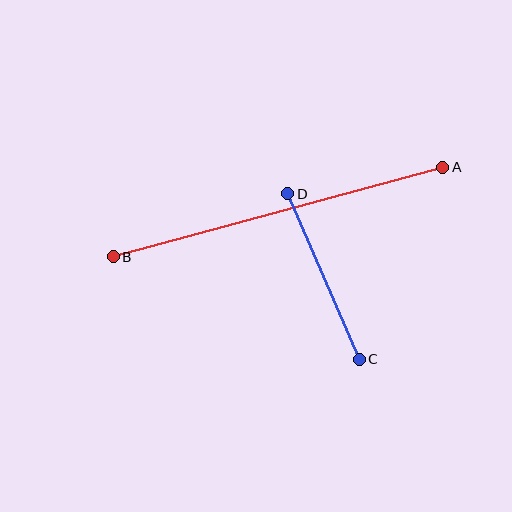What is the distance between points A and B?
The distance is approximately 341 pixels.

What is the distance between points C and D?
The distance is approximately 180 pixels.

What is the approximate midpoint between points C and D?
The midpoint is at approximately (323, 277) pixels.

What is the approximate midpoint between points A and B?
The midpoint is at approximately (278, 212) pixels.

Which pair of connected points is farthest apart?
Points A and B are farthest apart.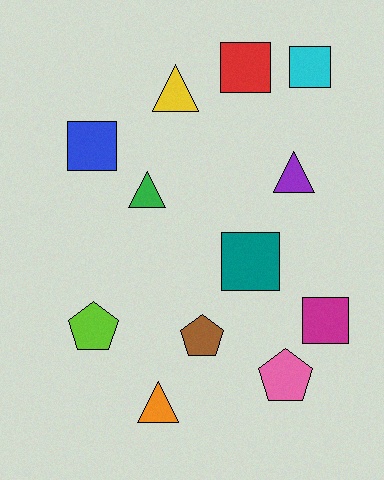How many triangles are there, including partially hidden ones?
There are 4 triangles.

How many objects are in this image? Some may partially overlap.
There are 12 objects.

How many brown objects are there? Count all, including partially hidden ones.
There is 1 brown object.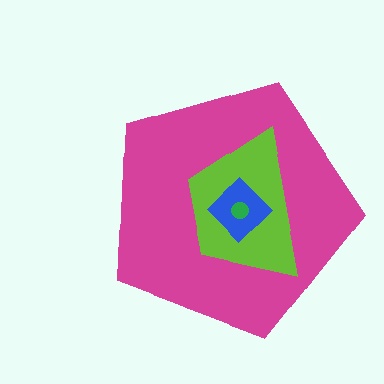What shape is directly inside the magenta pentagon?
The lime trapezoid.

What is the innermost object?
The green circle.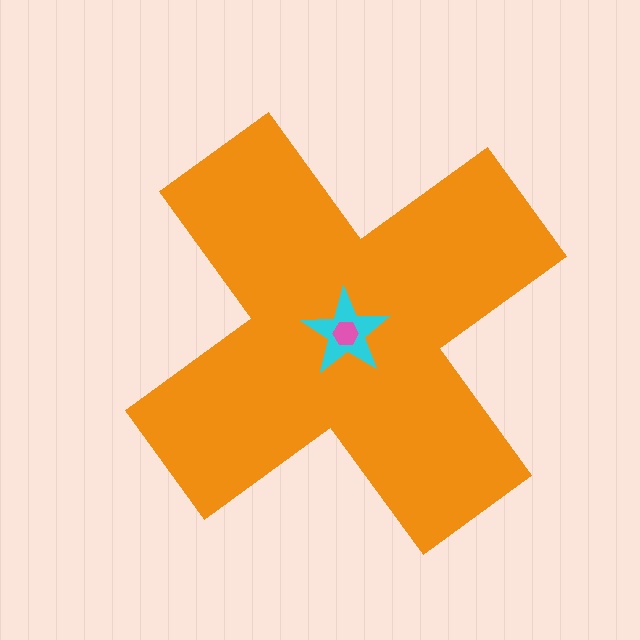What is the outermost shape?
The orange cross.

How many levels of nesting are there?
3.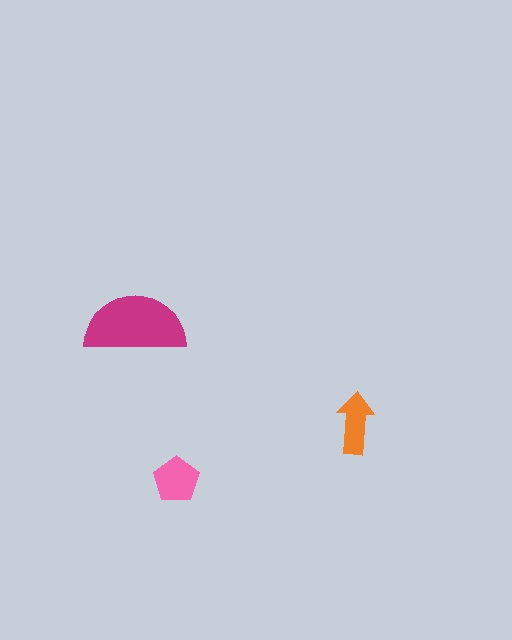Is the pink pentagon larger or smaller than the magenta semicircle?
Smaller.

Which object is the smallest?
The orange arrow.